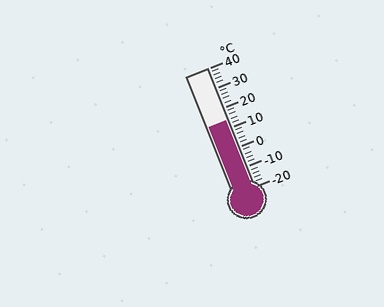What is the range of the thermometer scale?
The thermometer scale ranges from -20°C to 40°C.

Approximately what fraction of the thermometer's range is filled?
The thermometer is filled to approximately 55% of its range.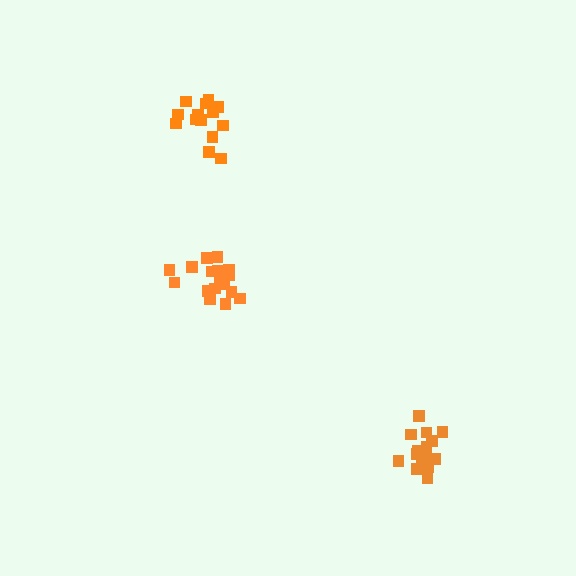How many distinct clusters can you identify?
There are 3 distinct clusters.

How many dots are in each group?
Group 1: 17 dots, Group 2: 17 dots, Group 3: 17 dots (51 total).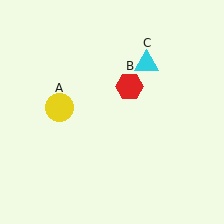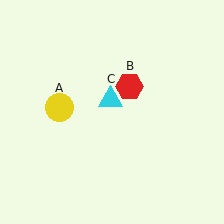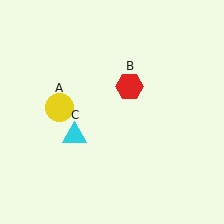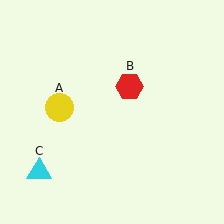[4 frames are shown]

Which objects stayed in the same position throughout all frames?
Yellow circle (object A) and red hexagon (object B) remained stationary.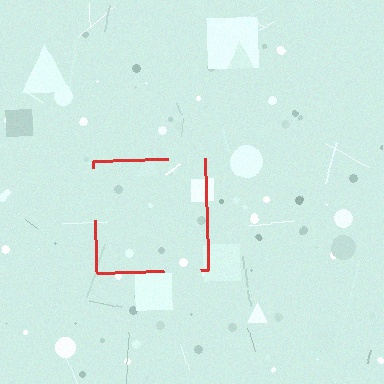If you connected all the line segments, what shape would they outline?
They would outline a square.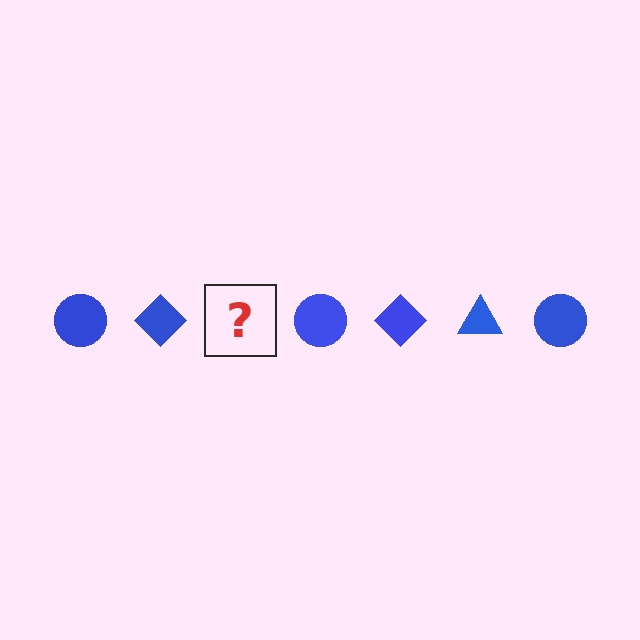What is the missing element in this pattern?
The missing element is a blue triangle.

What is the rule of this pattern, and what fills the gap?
The rule is that the pattern cycles through circle, diamond, triangle shapes in blue. The gap should be filled with a blue triangle.